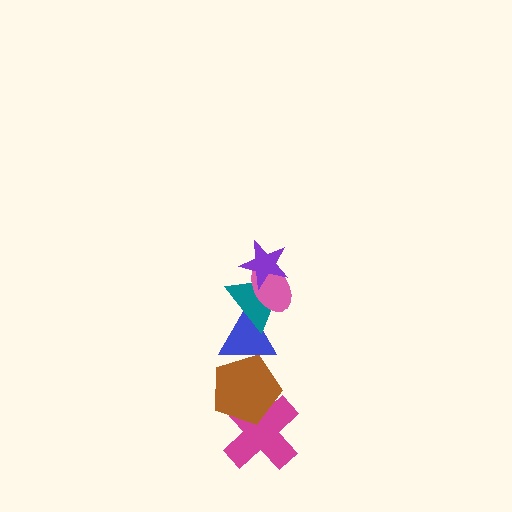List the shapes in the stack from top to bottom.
From top to bottom: the purple star, the pink ellipse, the teal triangle, the blue triangle, the brown pentagon, the magenta cross.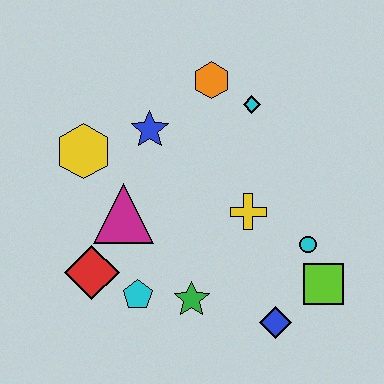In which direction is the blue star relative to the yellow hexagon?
The blue star is to the right of the yellow hexagon.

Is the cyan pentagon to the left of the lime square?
Yes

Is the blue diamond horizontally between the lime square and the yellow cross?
Yes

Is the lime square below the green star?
No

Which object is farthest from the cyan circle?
The yellow hexagon is farthest from the cyan circle.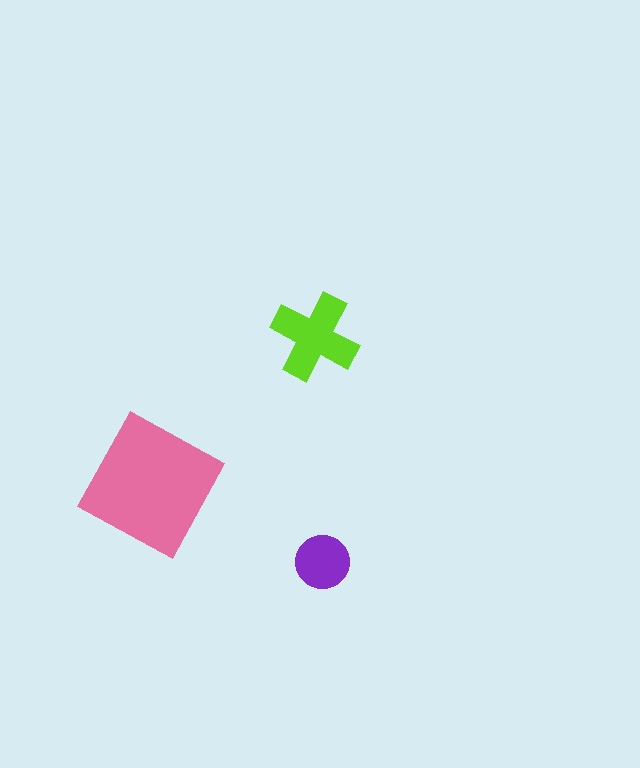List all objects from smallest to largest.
The purple circle, the lime cross, the pink square.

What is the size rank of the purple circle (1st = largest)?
3rd.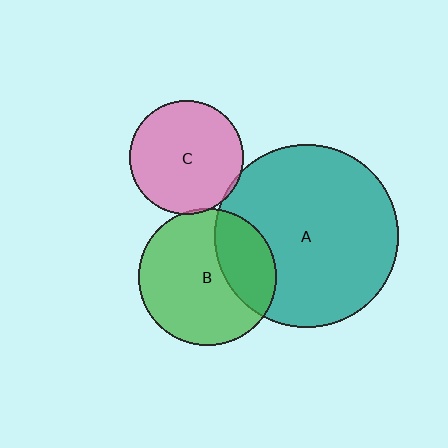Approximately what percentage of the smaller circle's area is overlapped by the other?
Approximately 30%.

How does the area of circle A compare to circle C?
Approximately 2.6 times.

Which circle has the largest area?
Circle A (teal).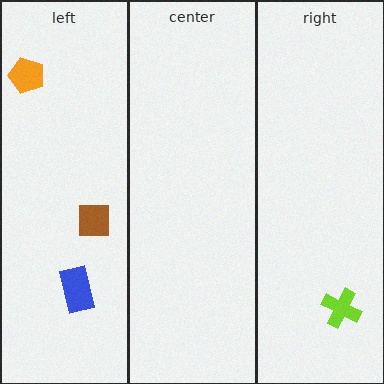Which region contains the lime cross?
The right region.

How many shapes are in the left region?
3.